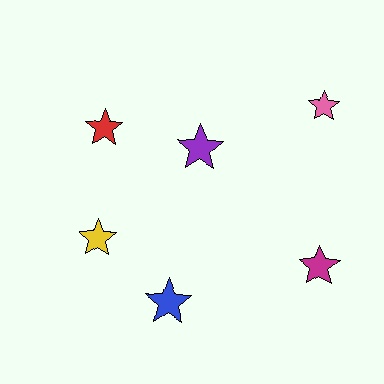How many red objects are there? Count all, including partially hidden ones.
There is 1 red object.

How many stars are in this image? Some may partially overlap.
There are 6 stars.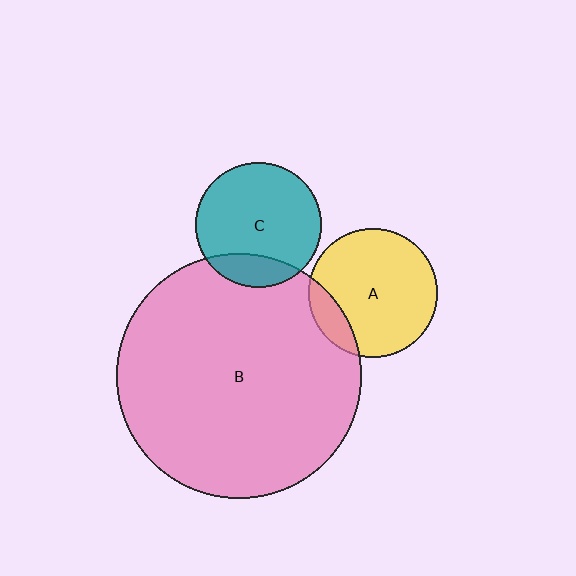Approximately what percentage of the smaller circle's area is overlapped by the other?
Approximately 15%.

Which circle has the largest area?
Circle B (pink).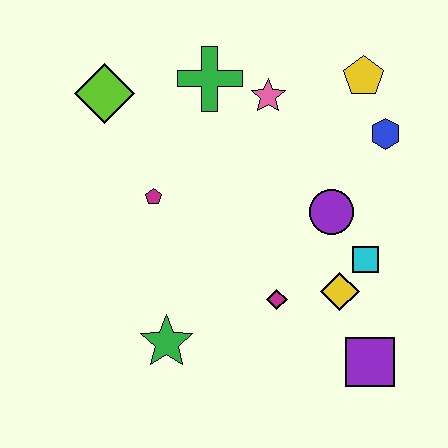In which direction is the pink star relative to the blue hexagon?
The pink star is to the left of the blue hexagon.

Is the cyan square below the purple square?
No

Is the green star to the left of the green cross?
Yes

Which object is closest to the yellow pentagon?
The blue hexagon is closest to the yellow pentagon.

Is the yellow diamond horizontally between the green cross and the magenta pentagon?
No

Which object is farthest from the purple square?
The lime diamond is farthest from the purple square.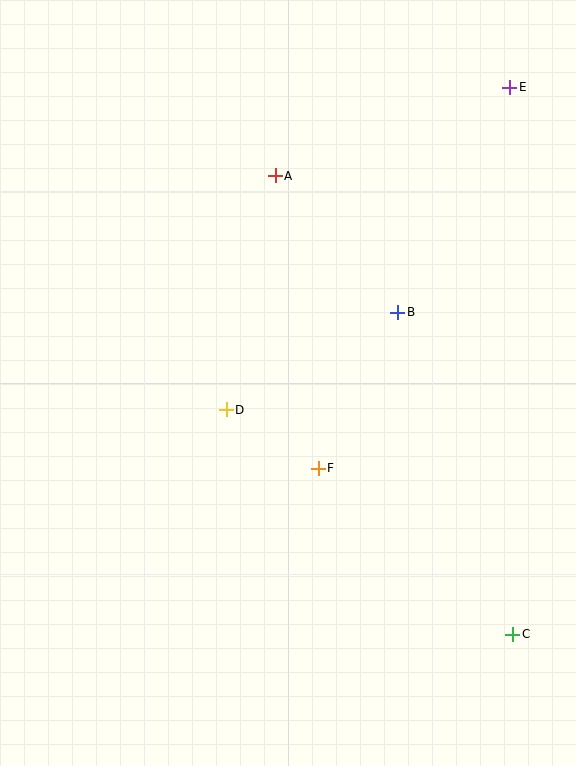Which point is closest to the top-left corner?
Point A is closest to the top-left corner.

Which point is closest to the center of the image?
Point D at (226, 410) is closest to the center.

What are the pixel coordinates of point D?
Point D is at (226, 410).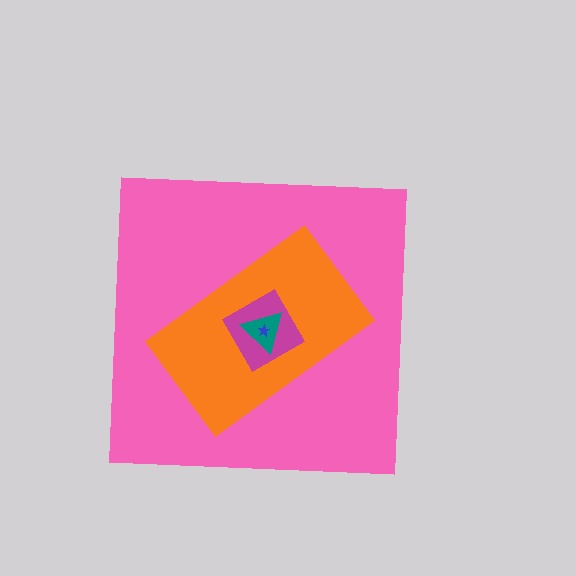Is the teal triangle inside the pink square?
Yes.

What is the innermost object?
The blue star.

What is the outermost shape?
The pink square.